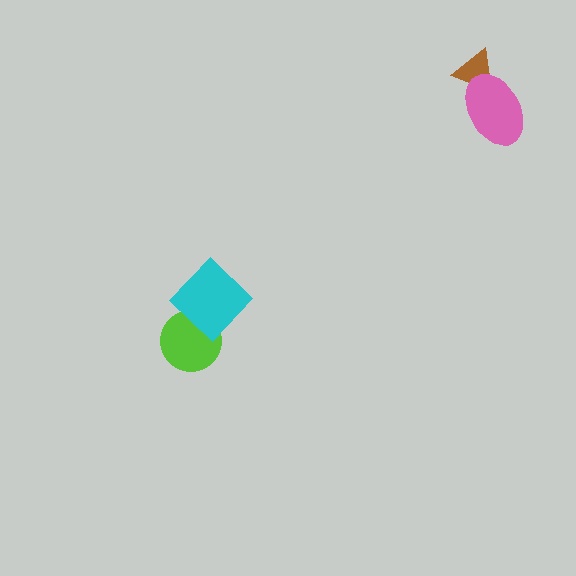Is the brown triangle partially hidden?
Yes, it is partially covered by another shape.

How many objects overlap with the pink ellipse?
1 object overlaps with the pink ellipse.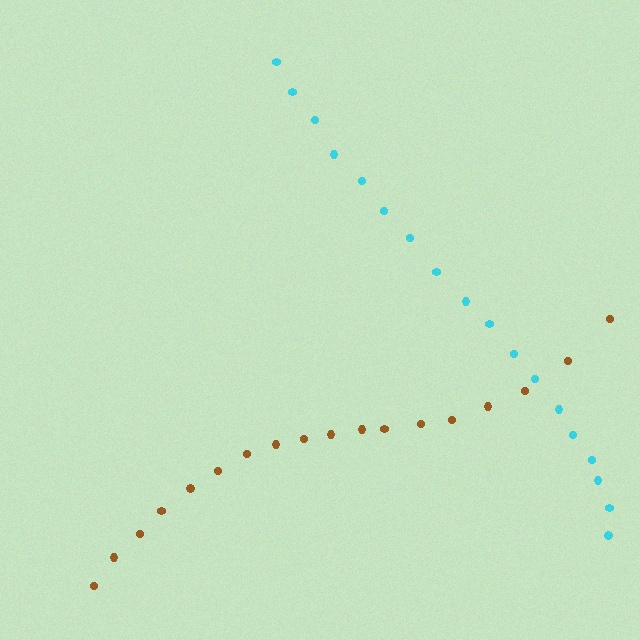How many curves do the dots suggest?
There are 2 distinct paths.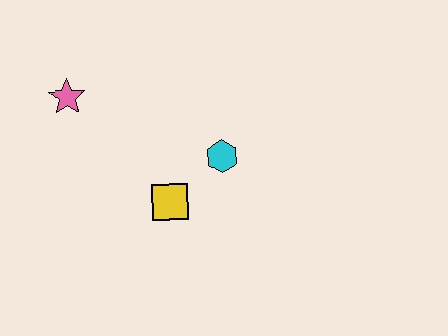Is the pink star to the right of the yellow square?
No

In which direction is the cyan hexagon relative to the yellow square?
The cyan hexagon is to the right of the yellow square.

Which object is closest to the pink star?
The yellow square is closest to the pink star.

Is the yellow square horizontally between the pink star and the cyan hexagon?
Yes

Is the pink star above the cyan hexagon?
Yes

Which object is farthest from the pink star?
The cyan hexagon is farthest from the pink star.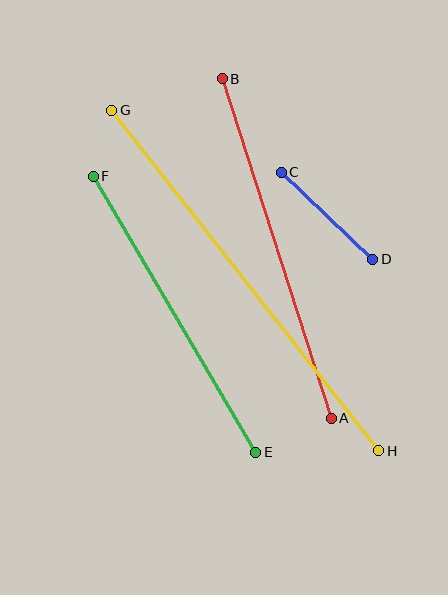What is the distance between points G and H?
The distance is approximately 433 pixels.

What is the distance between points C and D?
The distance is approximately 127 pixels.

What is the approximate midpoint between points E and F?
The midpoint is at approximately (175, 314) pixels.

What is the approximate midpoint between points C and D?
The midpoint is at approximately (327, 216) pixels.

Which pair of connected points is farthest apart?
Points G and H are farthest apart.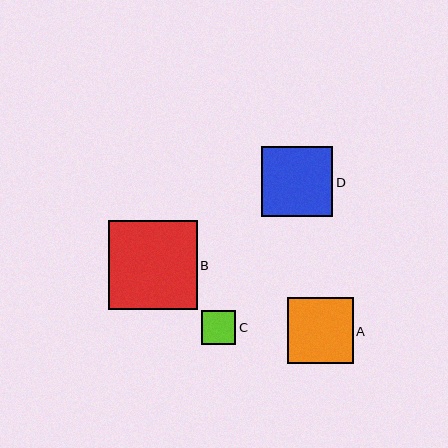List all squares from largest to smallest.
From largest to smallest: B, D, A, C.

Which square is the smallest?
Square C is the smallest with a size of approximately 34 pixels.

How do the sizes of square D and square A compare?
Square D and square A are approximately the same size.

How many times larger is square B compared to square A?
Square B is approximately 1.3 times the size of square A.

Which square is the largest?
Square B is the largest with a size of approximately 89 pixels.